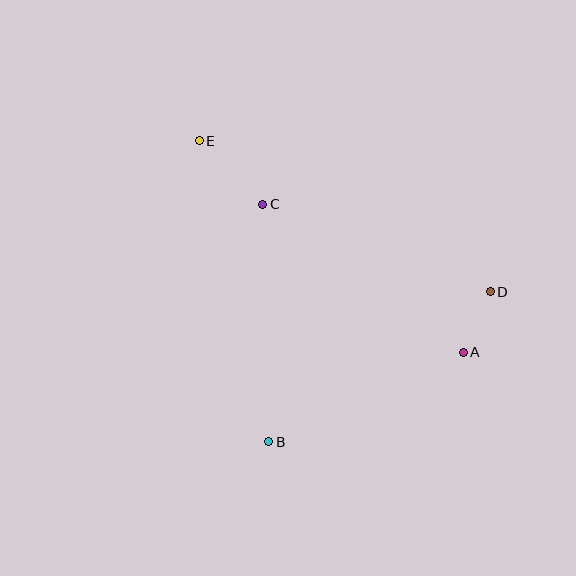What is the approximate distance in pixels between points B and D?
The distance between B and D is approximately 268 pixels.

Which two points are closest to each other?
Points A and D are closest to each other.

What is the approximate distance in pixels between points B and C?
The distance between B and C is approximately 238 pixels.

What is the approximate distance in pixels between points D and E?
The distance between D and E is approximately 328 pixels.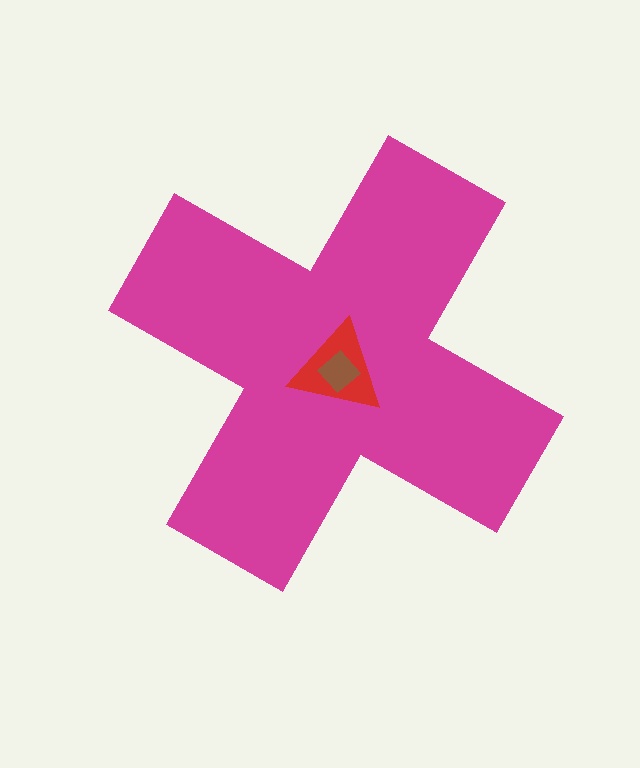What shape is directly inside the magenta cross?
The red triangle.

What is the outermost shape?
The magenta cross.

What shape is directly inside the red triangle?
The brown diamond.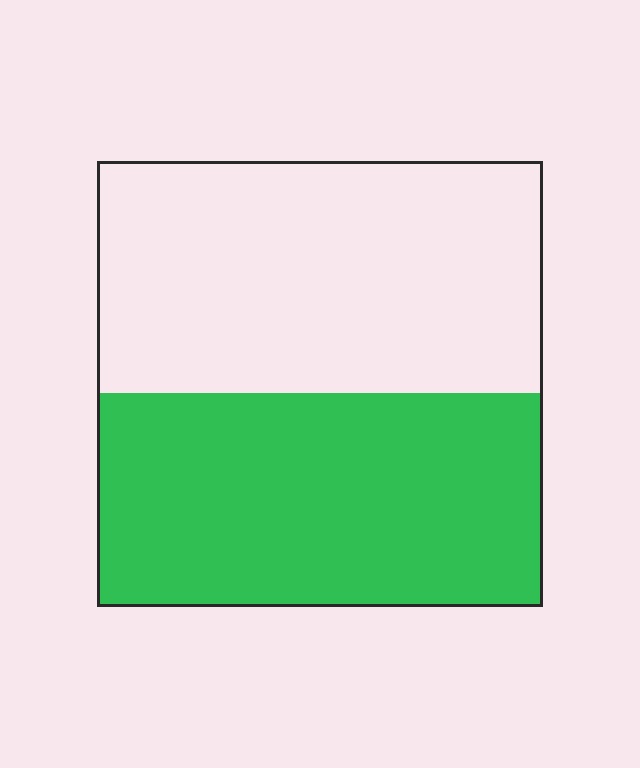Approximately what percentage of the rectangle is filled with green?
Approximately 50%.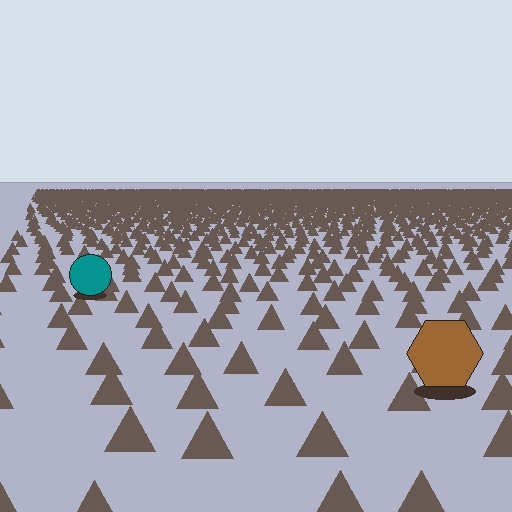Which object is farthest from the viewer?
The teal circle is farthest from the viewer. It appears smaller and the ground texture around it is denser.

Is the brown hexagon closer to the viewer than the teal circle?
Yes. The brown hexagon is closer — you can tell from the texture gradient: the ground texture is coarser near it.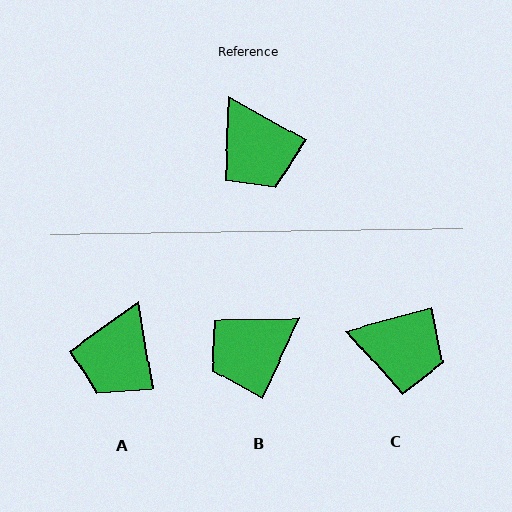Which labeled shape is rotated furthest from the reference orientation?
B, about 86 degrees away.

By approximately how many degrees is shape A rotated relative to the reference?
Approximately 52 degrees clockwise.